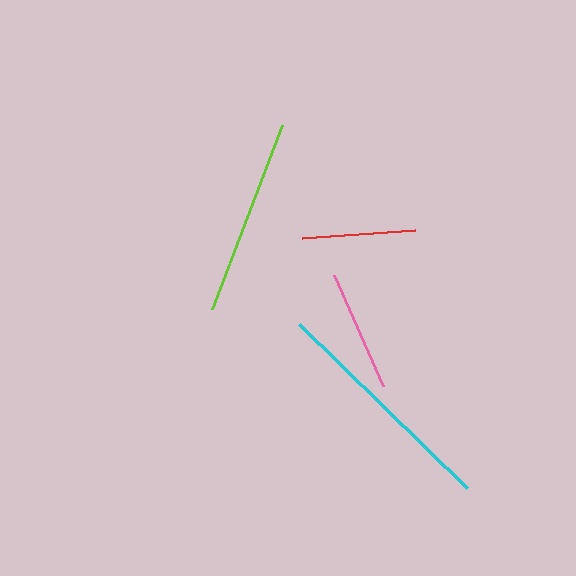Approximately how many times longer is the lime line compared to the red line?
The lime line is approximately 1.7 times the length of the red line.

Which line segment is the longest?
The cyan line is the longest at approximately 235 pixels.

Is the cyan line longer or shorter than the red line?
The cyan line is longer than the red line.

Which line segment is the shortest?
The red line is the shortest at approximately 113 pixels.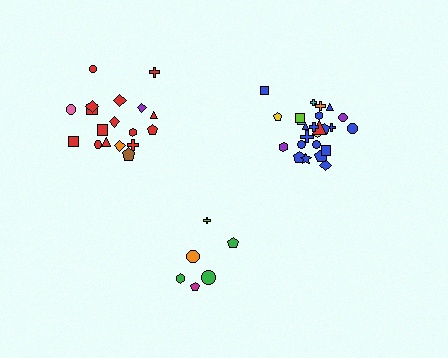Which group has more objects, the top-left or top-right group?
The top-right group.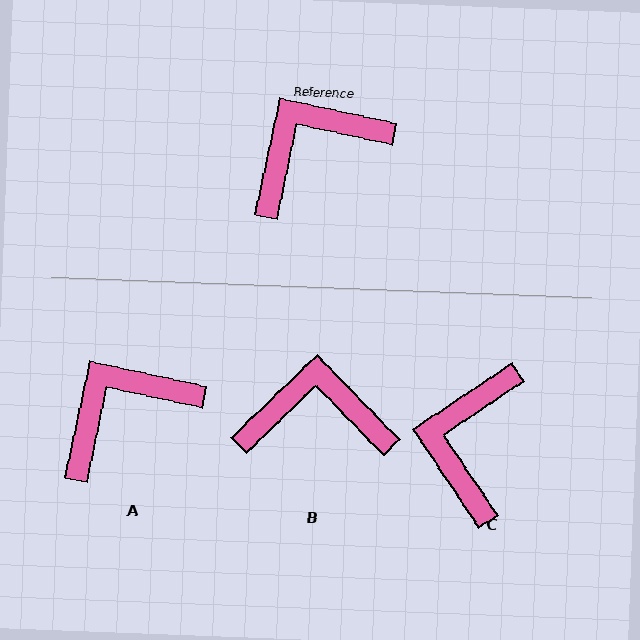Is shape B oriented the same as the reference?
No, it is off by about 34 degrees.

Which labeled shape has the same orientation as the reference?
A.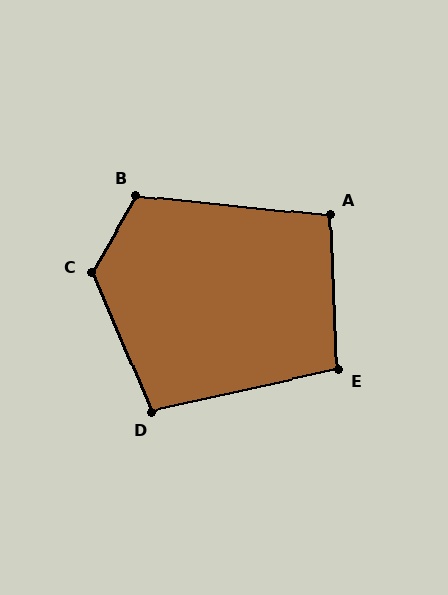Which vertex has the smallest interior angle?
A, at approximately 98 degrees.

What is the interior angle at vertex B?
Approximately 114 degrees (obtuse).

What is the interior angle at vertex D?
Approximately 101 degrees (obtuse).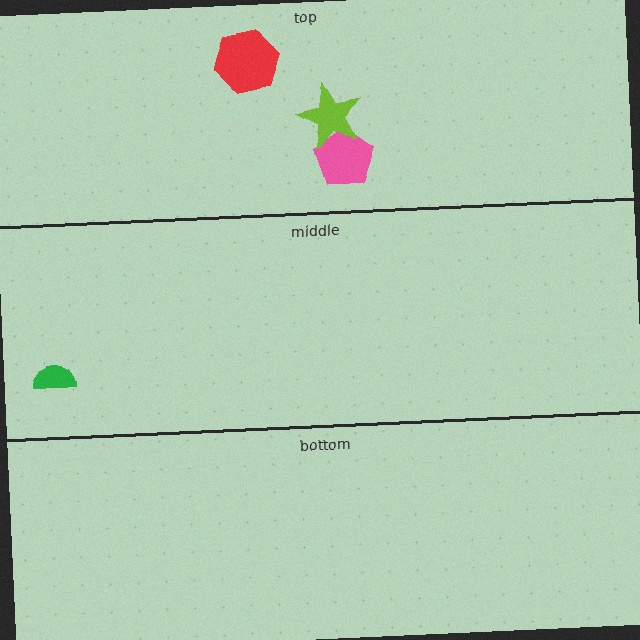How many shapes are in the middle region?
1.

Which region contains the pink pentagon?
The top region.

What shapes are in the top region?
The pink pentagon, the red hexagon, the lime star.